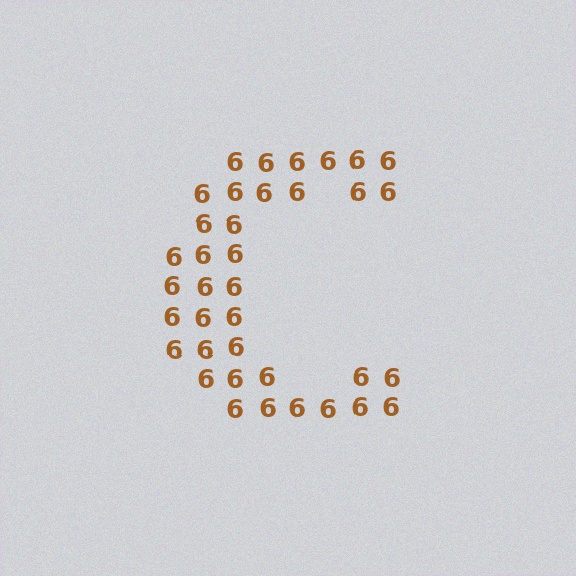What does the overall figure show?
The overall figure shows the letter C.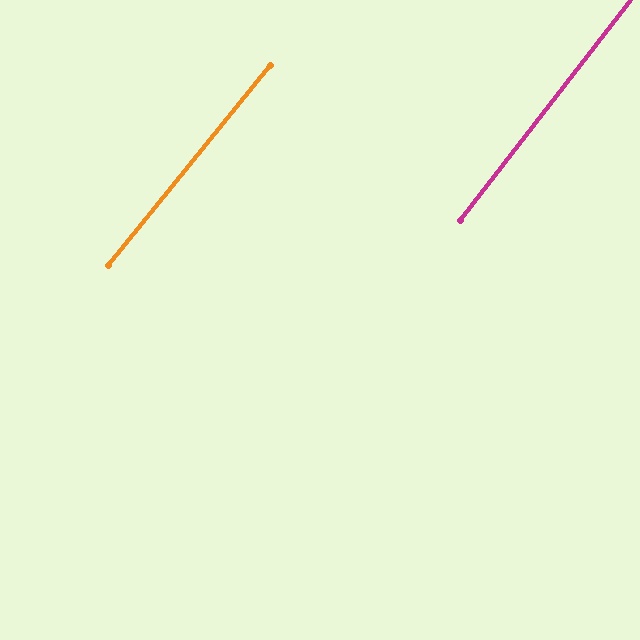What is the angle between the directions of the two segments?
Approximately 1 degree.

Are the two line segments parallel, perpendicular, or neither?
Parallel — their directions differ by only 1.1°.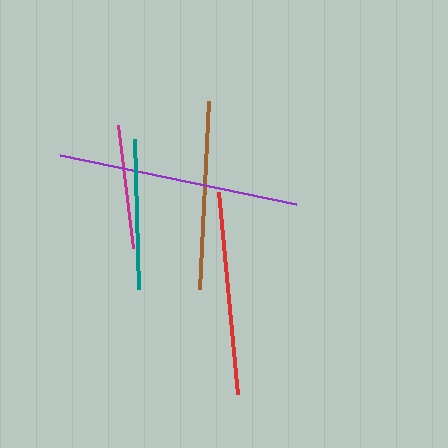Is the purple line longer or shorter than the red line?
The purple line is longer than the red line.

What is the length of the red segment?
The red segment is approximately 203 pixels long.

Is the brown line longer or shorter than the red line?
The red line is longer than the brown line.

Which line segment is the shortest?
The magenta line is the shortest at approximately 124 pixels.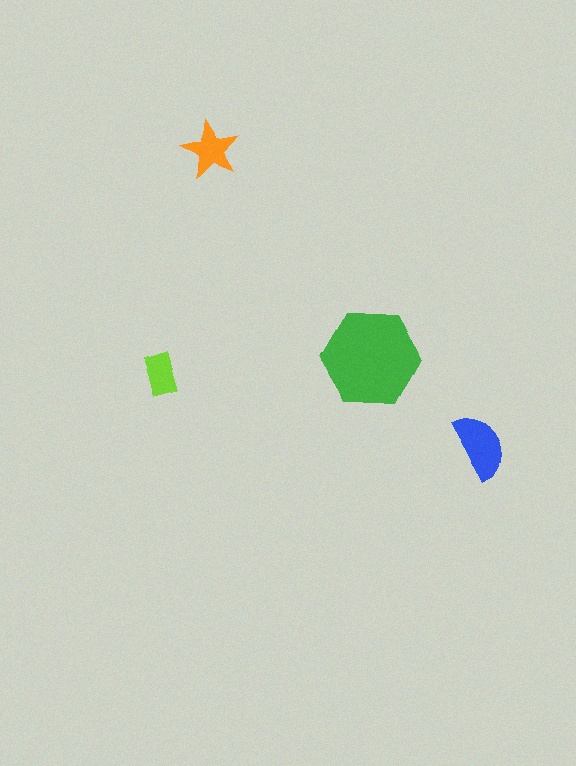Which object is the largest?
The green hexagon.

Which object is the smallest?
The lime rectangle.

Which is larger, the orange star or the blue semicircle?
The blue semicircle.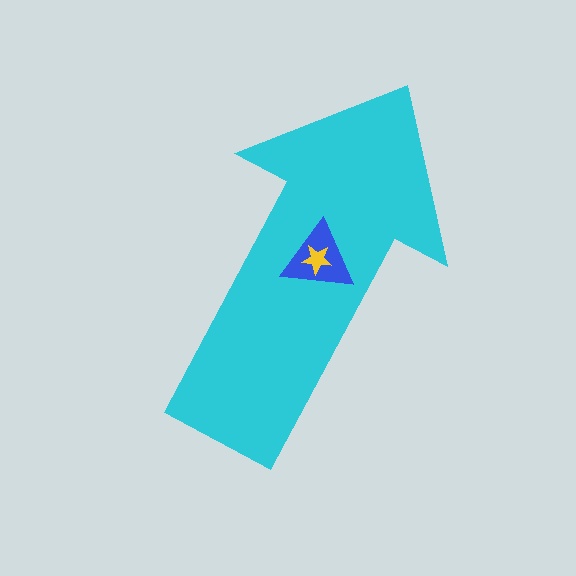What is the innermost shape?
The yellow star.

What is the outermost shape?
The cyan arrow.